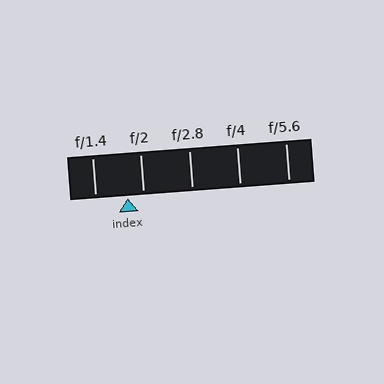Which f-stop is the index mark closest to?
The index mark is closest to f/2.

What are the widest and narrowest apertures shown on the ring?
The widest aperture shown is f/1.4 and the narrowest is f/5.6.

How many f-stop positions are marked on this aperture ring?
There are 5 f-stop positions marked.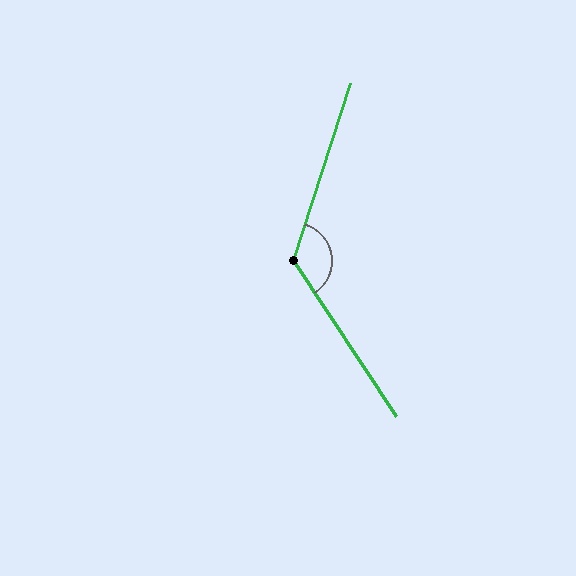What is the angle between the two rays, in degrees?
Approximately 129 degrees.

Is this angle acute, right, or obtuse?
It is obtuse.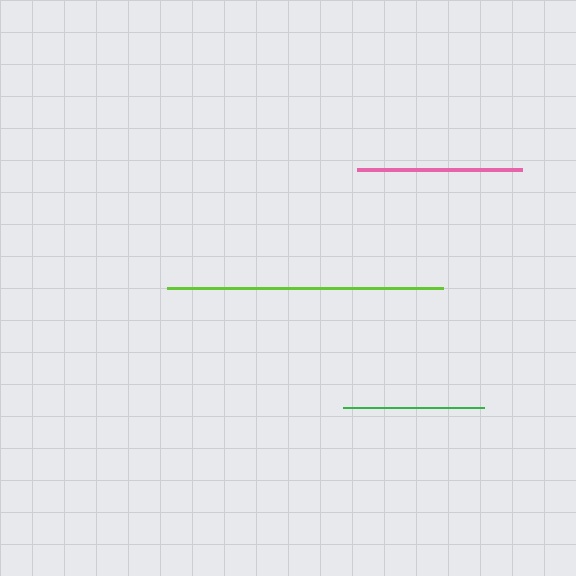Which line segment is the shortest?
The green line is the shortest at approximately 141 pixels.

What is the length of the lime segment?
The lime segment is approximately 276 pixels long.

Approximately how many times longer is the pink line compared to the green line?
The pink line is approximately 1.2 times the length of the green line.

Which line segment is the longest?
The lime line is the longest at approximately 276 pixels.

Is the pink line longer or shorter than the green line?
The pink line is longer than the green line.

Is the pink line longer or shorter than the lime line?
The lime line is longer than the pink line.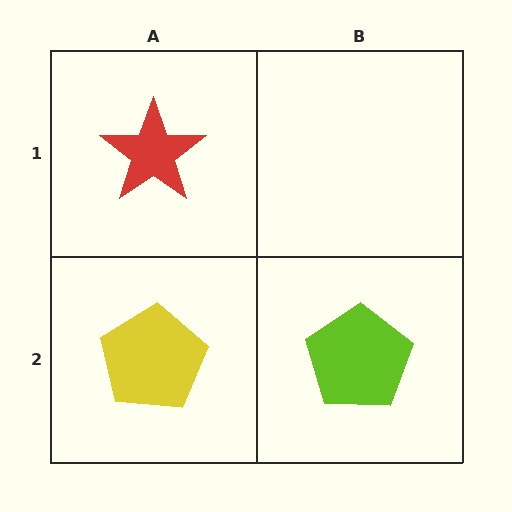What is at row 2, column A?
A yellow pentagon.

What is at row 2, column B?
A lime pentagon.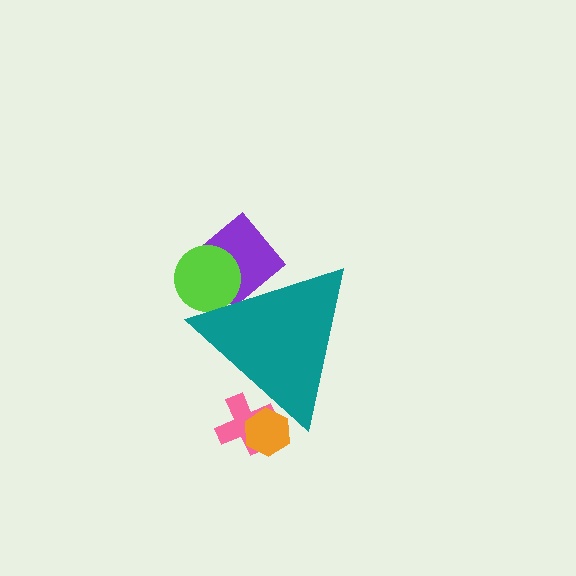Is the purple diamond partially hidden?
Yes, the purple diamond is partially hidden behind the teal triangle.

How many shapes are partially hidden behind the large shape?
4 shapes are partially hidden.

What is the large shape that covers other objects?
A teal triangle.